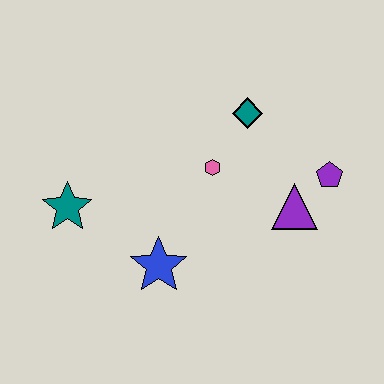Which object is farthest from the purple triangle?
The teal star is farthest from the purple triangle.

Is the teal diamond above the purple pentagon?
Yes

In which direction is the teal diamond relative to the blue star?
The teal diamond is above the blue star.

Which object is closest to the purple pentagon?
The purple triangle is closest to the purple pentagon.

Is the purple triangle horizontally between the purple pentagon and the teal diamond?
Yes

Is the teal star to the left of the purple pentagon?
Yes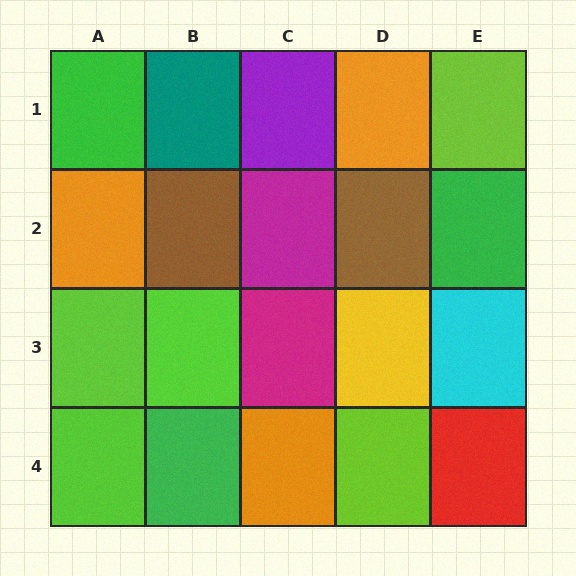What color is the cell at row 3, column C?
Magenta.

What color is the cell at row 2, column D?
Brown.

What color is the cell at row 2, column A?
Orange.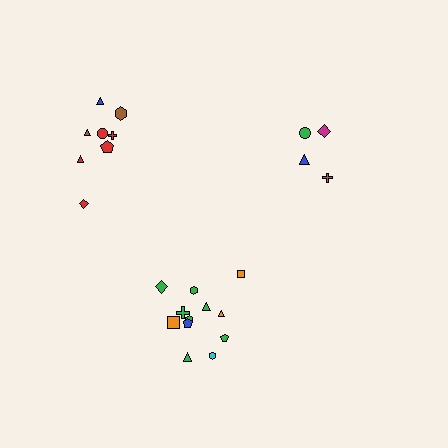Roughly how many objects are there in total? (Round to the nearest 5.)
Roughly 25 objects in total.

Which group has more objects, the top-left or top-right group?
The top-left group.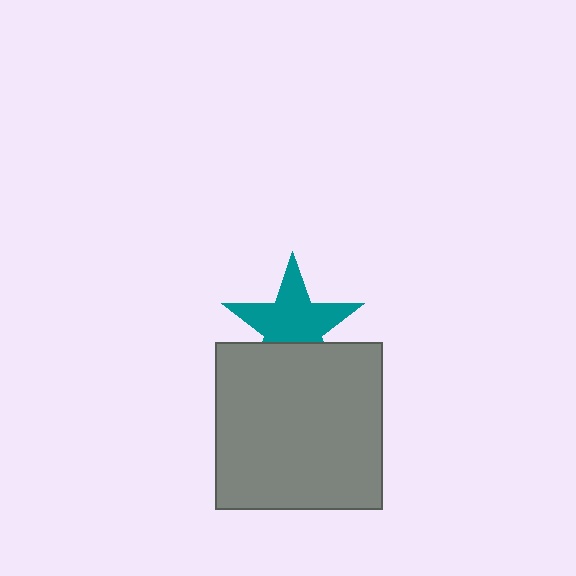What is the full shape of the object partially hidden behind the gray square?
The partially hidden object is a teal star.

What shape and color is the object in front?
The object in front is a gray square.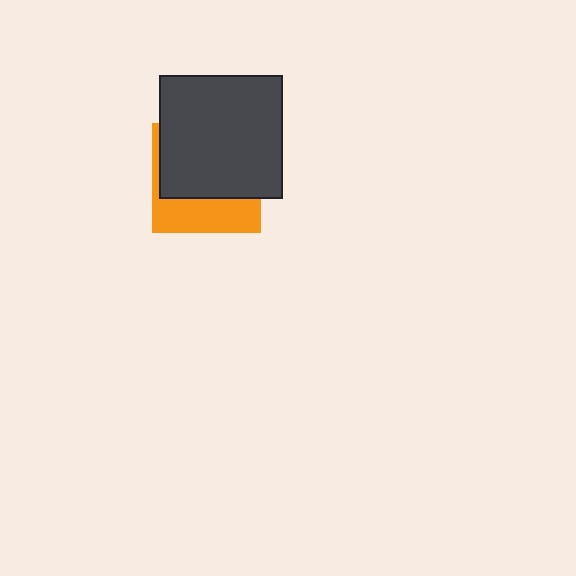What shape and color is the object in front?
The object in front is a dark gray square.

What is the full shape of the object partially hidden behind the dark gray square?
The partially hidden object is an orange square.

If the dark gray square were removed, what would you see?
You would see the complete orange square.